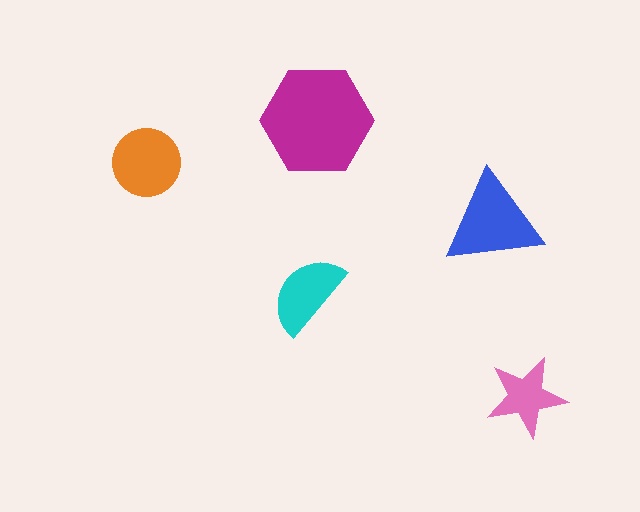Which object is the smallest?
The pink star.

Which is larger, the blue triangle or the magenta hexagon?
The magenta hexagon.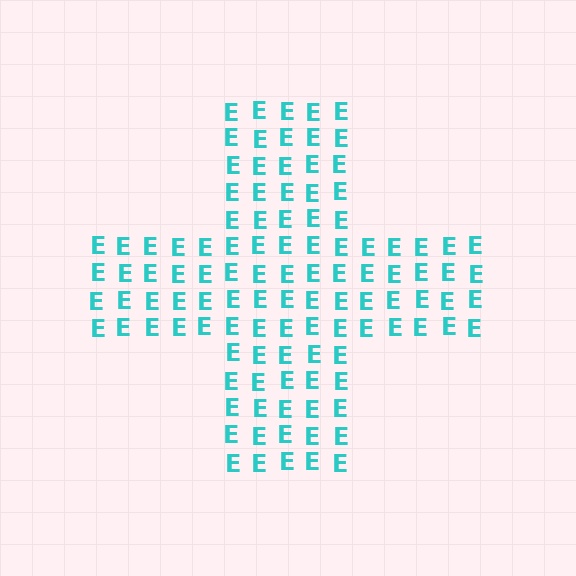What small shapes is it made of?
It is made of small letter E's.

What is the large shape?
The large shape is a cross.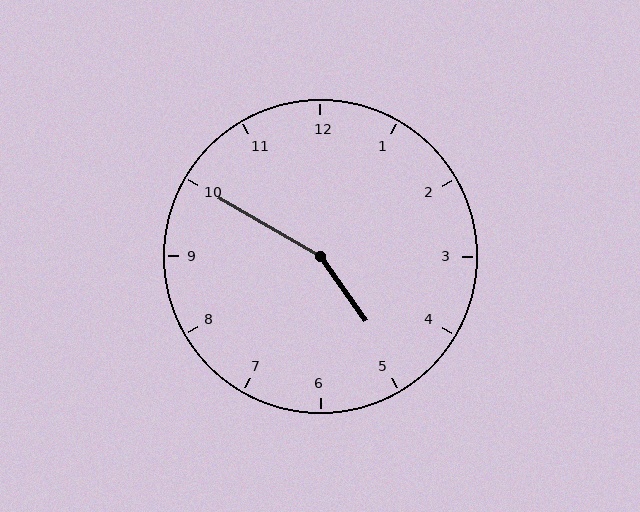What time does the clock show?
4:50.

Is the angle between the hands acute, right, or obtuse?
It is obtuse.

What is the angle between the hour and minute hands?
Approximately 155 degrees.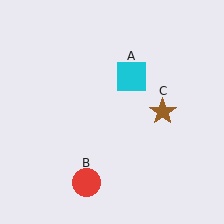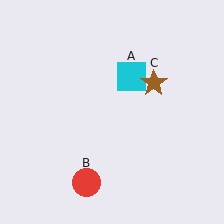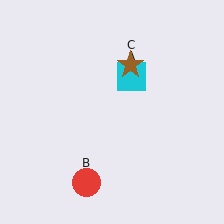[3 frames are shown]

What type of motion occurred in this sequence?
The brown star (object C) rotated counterclockwise around the center of the scene.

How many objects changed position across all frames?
1 object changed position: brown star (object C).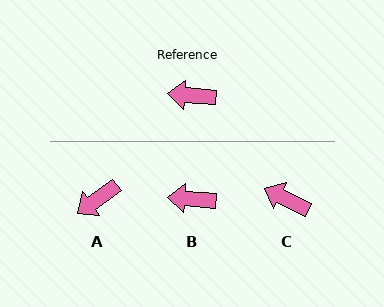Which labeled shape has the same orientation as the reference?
B.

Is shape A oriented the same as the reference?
No, it is off by about 40 degrees.